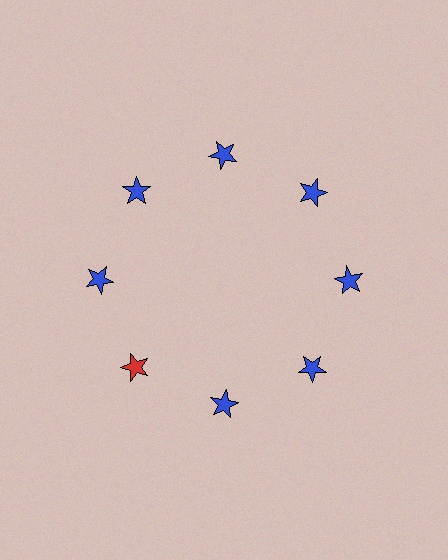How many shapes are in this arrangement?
There are 8 shapes arranged in a ring pattern.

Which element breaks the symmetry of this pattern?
The red star at roughly the 8 o'clock position breaks the symmetry. All other shapes are blue stars.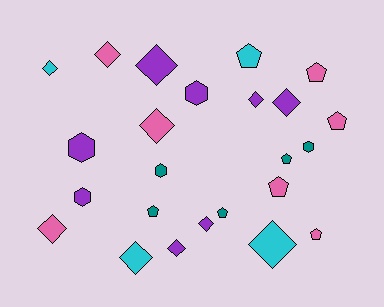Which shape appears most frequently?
Diamond, with 11 objects.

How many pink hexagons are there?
There are no pink hexagons.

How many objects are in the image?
There are 24 objects.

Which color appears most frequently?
Purple, with 8 objects.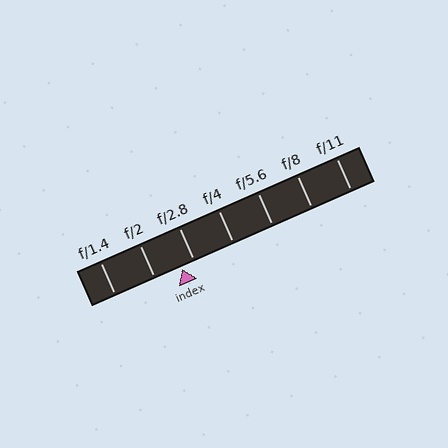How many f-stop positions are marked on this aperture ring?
There are 7 f-stop positions marked.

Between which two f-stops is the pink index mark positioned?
The index mark is between f/2 and f/2.8.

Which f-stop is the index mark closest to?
The index mark is closest to f/2.8.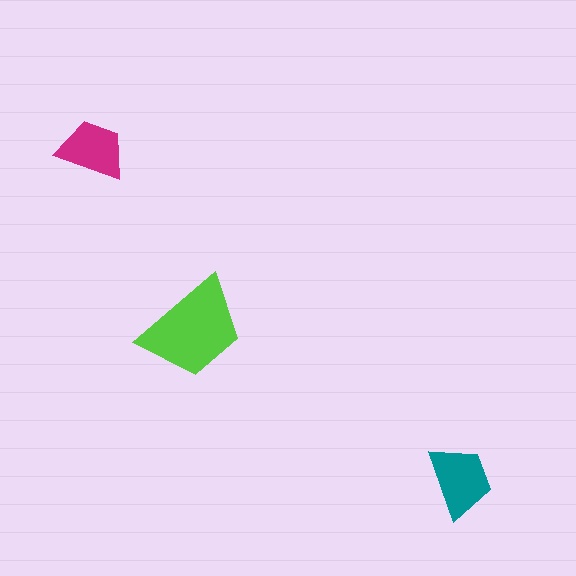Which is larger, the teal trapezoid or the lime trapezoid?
The lime one.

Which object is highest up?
The magenta trapezoid is topmost.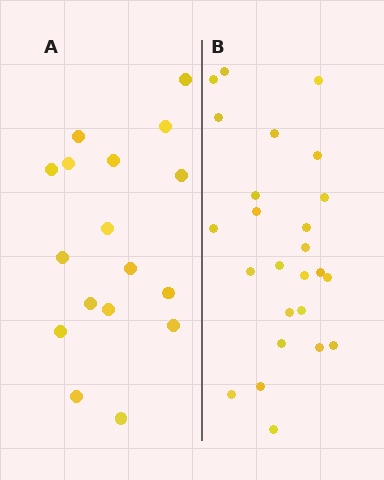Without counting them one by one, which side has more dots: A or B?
Region B (the right region) has more dots.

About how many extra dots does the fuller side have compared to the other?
Region B has roughly 8 or so more dots than region A.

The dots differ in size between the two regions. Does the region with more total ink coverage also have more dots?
No. Region A has more total ink coverage because its dots are larger, but region B actually contains more individual dots. Total area can be misleading — the number of items is what matters here.